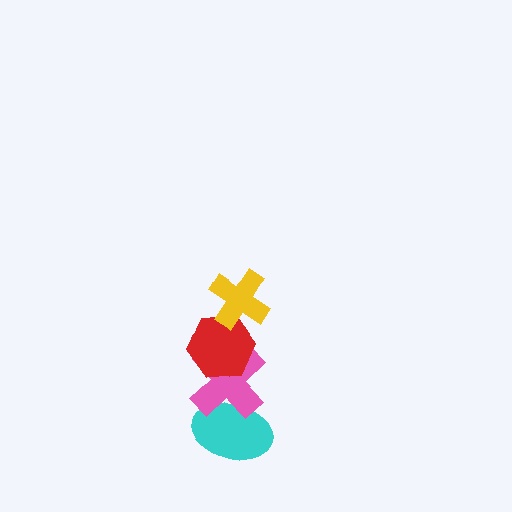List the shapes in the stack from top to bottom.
From top to bottom: the yellow cross, the red hexagon, the pink cross, the cyan ellipse.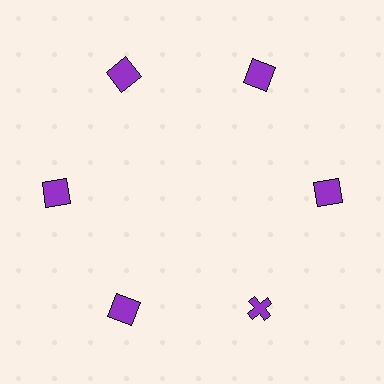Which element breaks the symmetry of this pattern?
The purple cross at roughly the 5 o'clock position breaks the symmetry. All other shapes are purple squares.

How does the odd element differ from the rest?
It has a different shape: cross instead of square.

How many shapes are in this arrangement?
There are 6 shapes arranged in a ring pattern.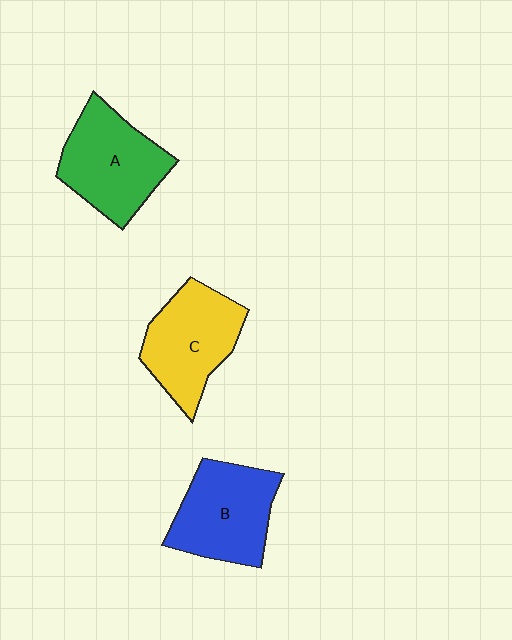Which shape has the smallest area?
Shape C (yellow).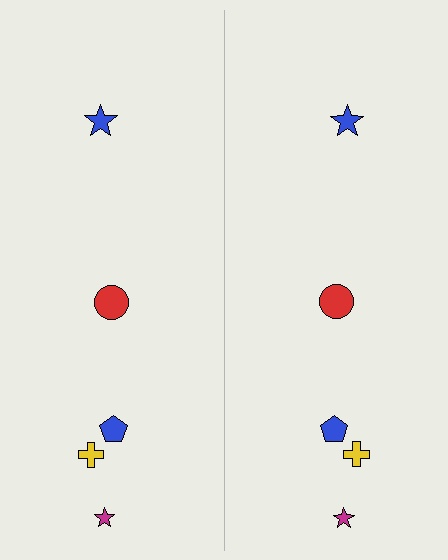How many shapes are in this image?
There are 10 shapes in this image.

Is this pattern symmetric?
Yes, this pattern has bilateral (reflection) symmetry.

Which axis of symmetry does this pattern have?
The pattern has a vertical axis of symmetry running through the center of the image.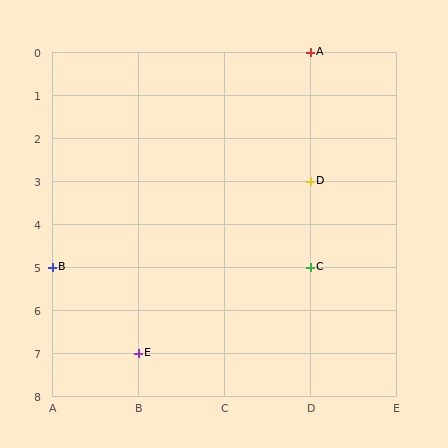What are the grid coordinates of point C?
Point C is at grid coordinates (D, 5).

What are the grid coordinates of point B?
Point B is at grid coordinates (A, 5).